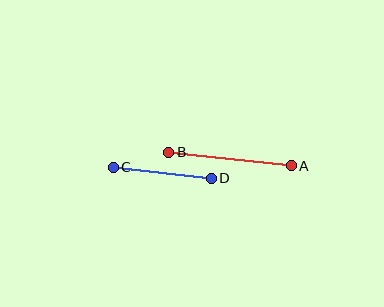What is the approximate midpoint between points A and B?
The midpoint is at approximately (230, 159) pixels.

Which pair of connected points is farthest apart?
Points A and B are farthest apart.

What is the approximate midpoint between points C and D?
The midpoint is at approximately (162, 173) pixels.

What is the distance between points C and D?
The distance is approximately 99 pixels.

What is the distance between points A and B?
The distance is approximately 123 pixels.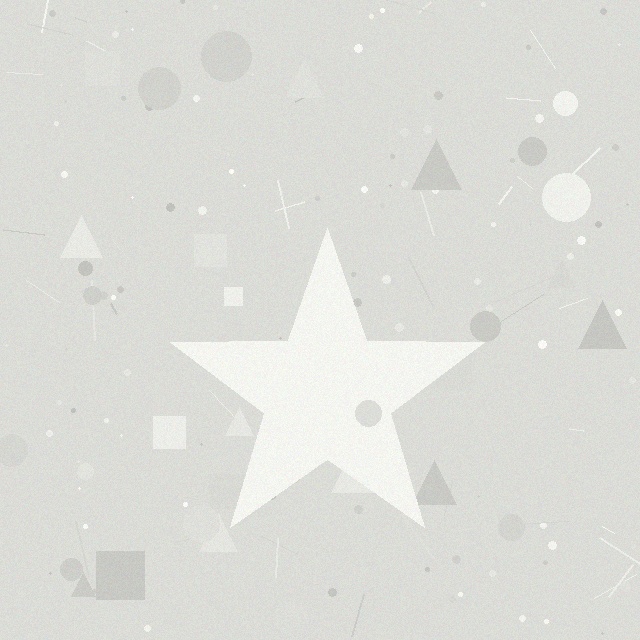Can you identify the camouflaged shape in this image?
The camouflaged shape is a star.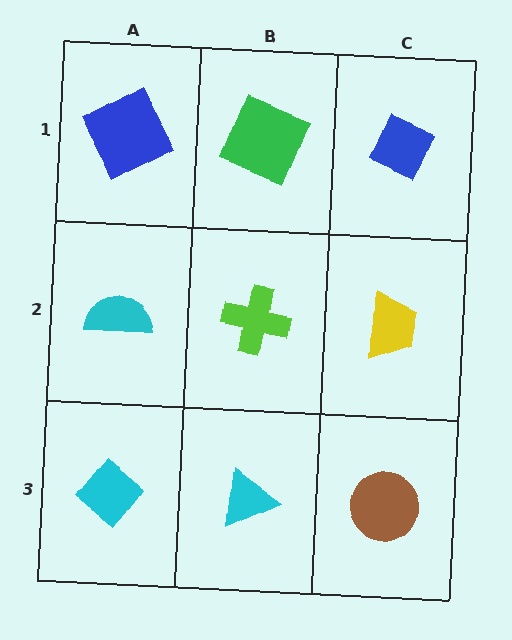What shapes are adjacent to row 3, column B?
A lime cross (row 2, column B), a cyan diamond (row 3, column A), a brown circle (row 3, column C).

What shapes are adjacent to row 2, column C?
A blue diamond (row 1, column C), a brown circle (row 3, column C), a lime cross (row 2, column B).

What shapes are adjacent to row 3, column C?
A yellow trapezoid (row 2, column C), a cyan triangle (row 3, column B).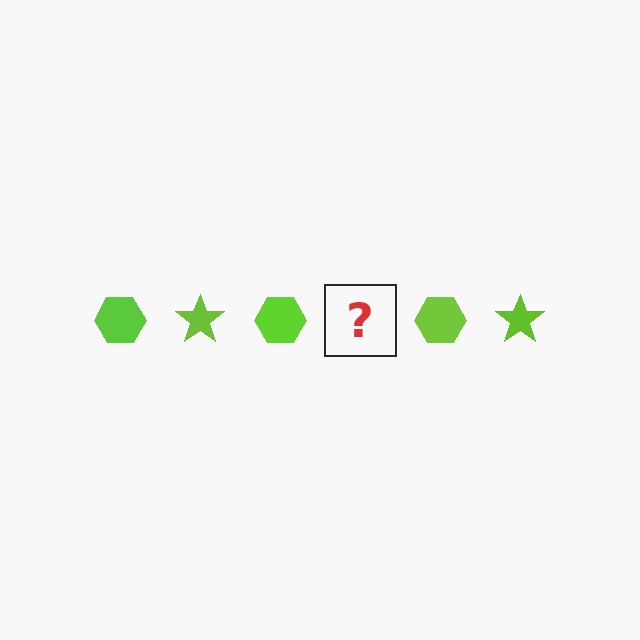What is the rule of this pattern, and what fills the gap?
The rule is that the pattern cycles through hexagon, star shapes in lime. The gap should be filled with a lime star.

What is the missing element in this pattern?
The missing element is a lime star.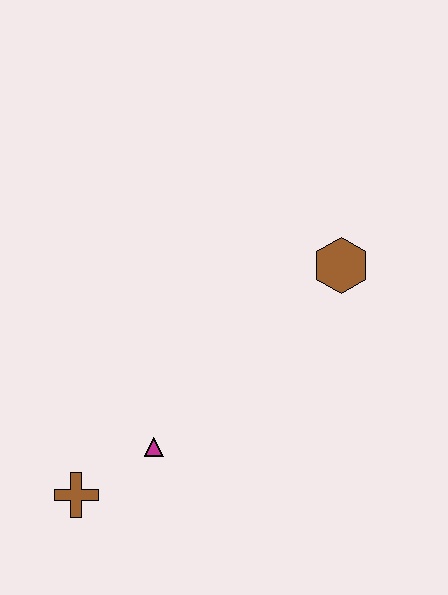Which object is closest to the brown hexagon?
The magenta triangle is closest to the brown hexagon.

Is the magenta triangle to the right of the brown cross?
Yes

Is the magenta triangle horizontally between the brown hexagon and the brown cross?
Yes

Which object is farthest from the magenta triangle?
The brown hexagon is farthest from the magenta triangle.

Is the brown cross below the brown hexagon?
Yes